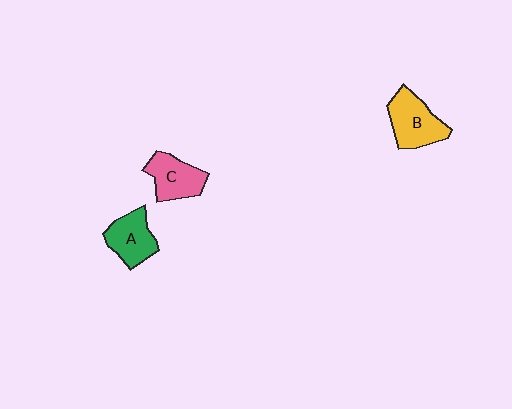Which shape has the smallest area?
Shape A (green).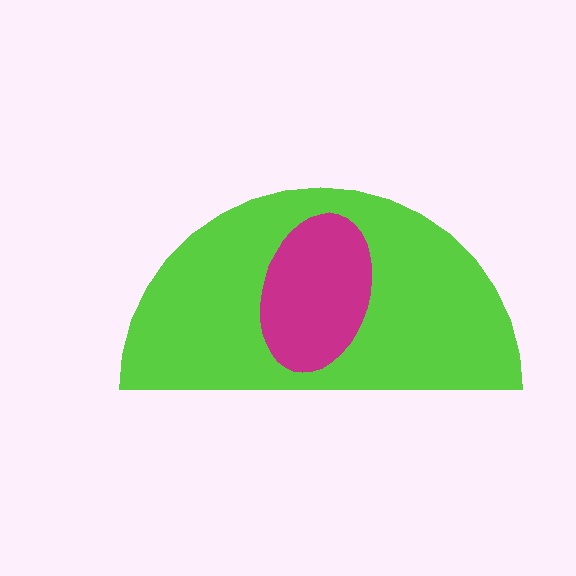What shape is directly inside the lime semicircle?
The magenta ellipse.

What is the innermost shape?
The magenta ellipse.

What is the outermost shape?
The lime semicircle.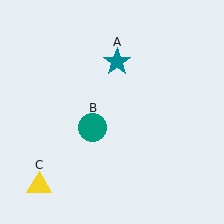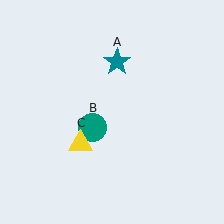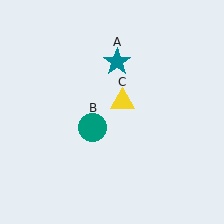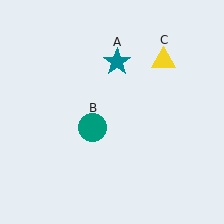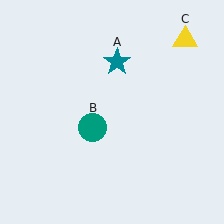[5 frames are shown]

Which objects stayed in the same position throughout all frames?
Teal star (object A) and teal circle (object B) remained stationary.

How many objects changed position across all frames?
1 object changed position: yellow triangle (object C).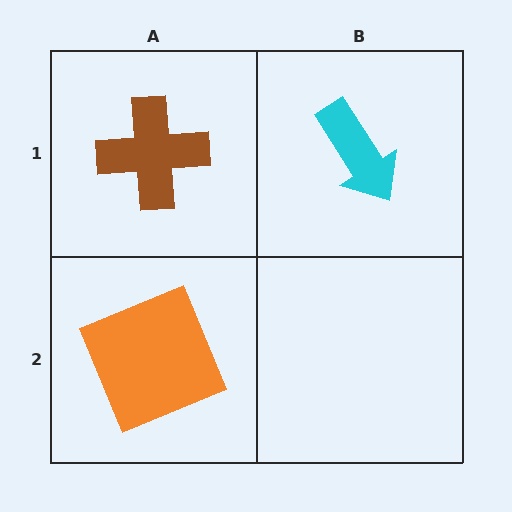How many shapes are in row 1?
2 shapes.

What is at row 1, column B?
A cyan arrow.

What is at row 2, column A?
An orange square.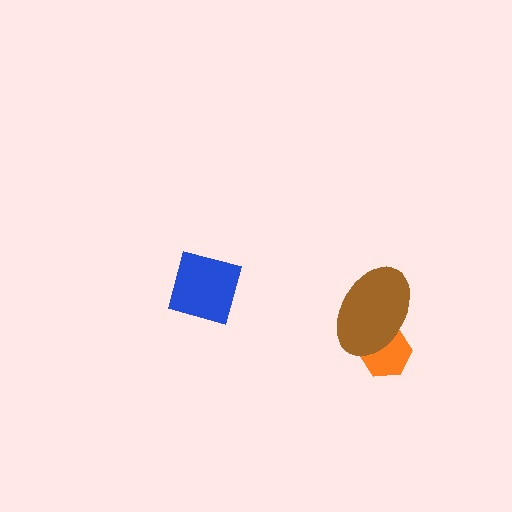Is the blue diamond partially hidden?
No, no other shape covers it.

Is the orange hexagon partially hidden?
Yes, it is partially covered by another shape.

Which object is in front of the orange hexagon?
The brown ellipse is in front of the orange hexagon.